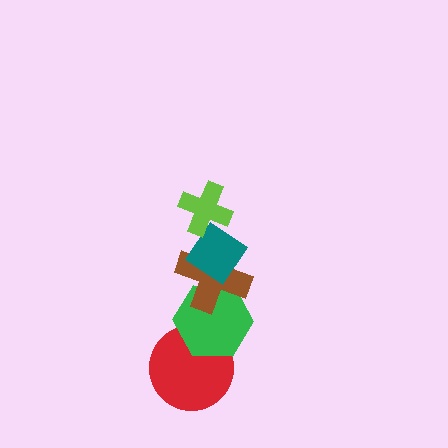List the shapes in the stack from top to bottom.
From top to bottom: the lime cross, the teal diamond, the brown cross, the green hexagon, the red circle.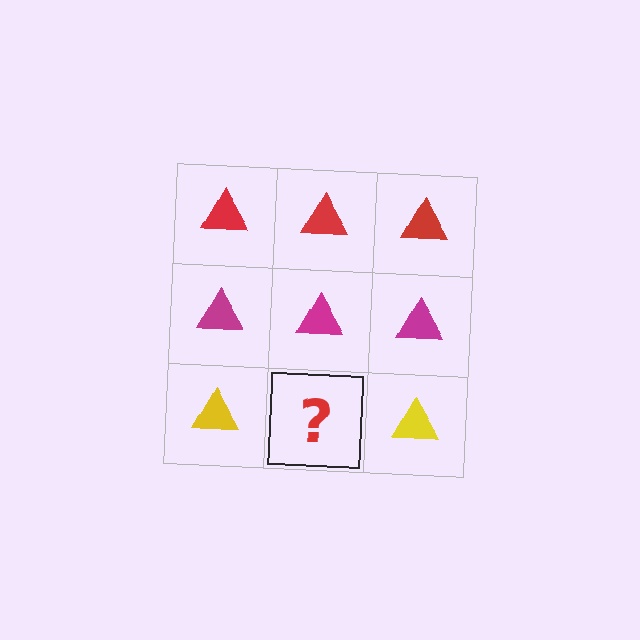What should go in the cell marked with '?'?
The missing cell should contain a yellow triangle.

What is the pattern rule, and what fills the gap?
The rule is that each row has a consistent color. The gap should be filled with a yellow triangle.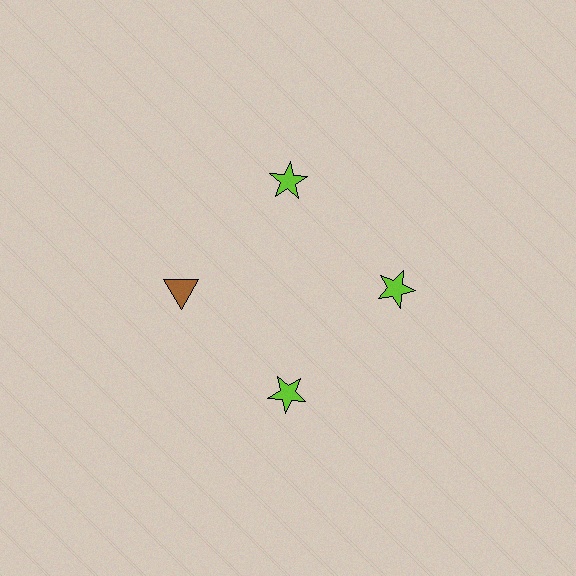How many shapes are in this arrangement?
There are 4 shapes arranged in a ring pattern.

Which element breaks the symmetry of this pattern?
The brown triangle at roughly the 9 o'clock position breaks the symmetry. All other shapes are lime stars.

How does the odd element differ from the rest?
It differs in both color (brown instead of lime) and shape (triangle instead of star).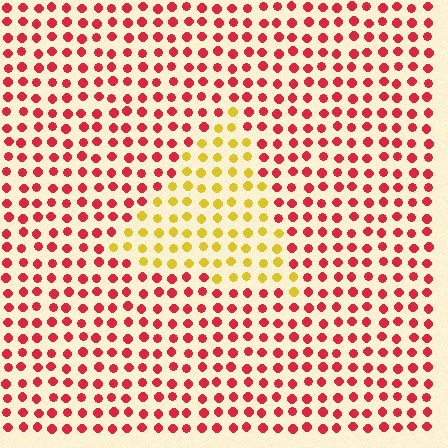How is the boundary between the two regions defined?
The boundary is defined purely by a slight shift in hue (about 61 degrees). Spacing, size, and orientation are identical on both sides.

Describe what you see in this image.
The image is filled with small red elements in a uniform arrangement. A triangle-shaped region is visible where the elements are tinted to a slightly different hue, forming a subtle color boundary.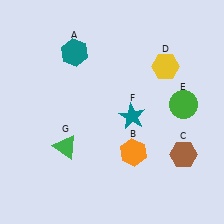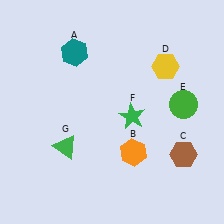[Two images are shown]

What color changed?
The star (F) changed from teal in Image 1 to green in Image 2.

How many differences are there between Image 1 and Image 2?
There is 1 difference between the two images.